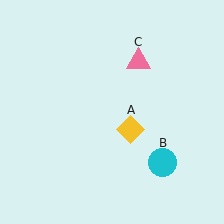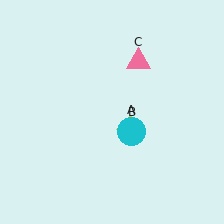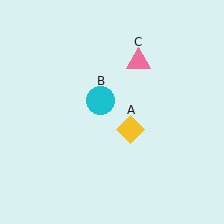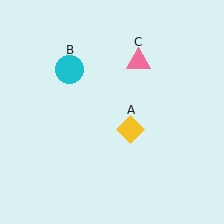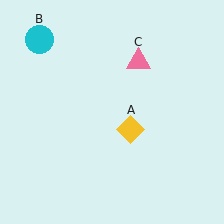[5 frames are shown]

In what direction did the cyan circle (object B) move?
The cyan circle (object B) moved up and to the left.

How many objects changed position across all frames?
1 object changed position: cyan circle (object B).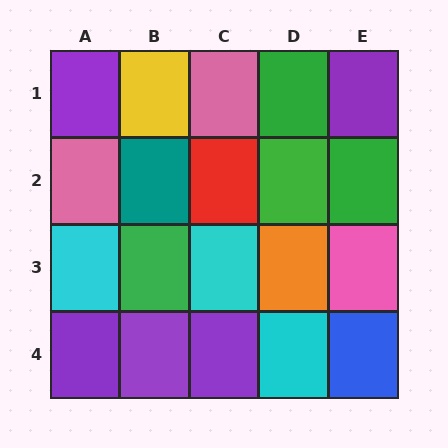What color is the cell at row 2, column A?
Pink.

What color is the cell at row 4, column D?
Cyan.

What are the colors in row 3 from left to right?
Cyan, green, cyan, orange, pink.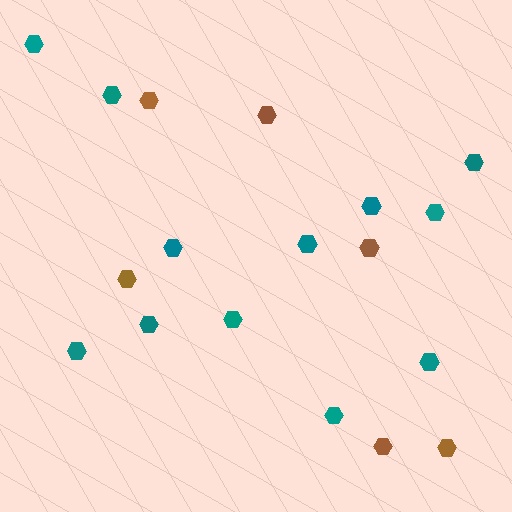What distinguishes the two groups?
There are 2 groups: one group of teal hexagons (12) and one group of brown hexagons (6).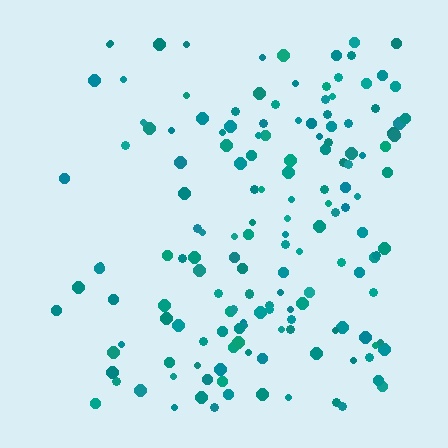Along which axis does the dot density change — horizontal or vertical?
Horizontal.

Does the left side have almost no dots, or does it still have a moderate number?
Still a moderate number, just noticeably fewer than the right.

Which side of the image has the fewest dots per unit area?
The left.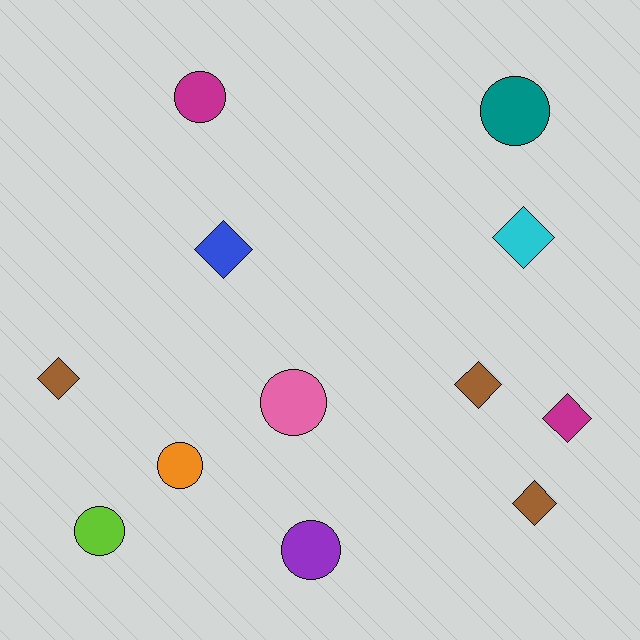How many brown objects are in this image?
There are 3 brown objects.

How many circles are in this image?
There are 6 circles.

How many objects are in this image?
There are 12 objects.